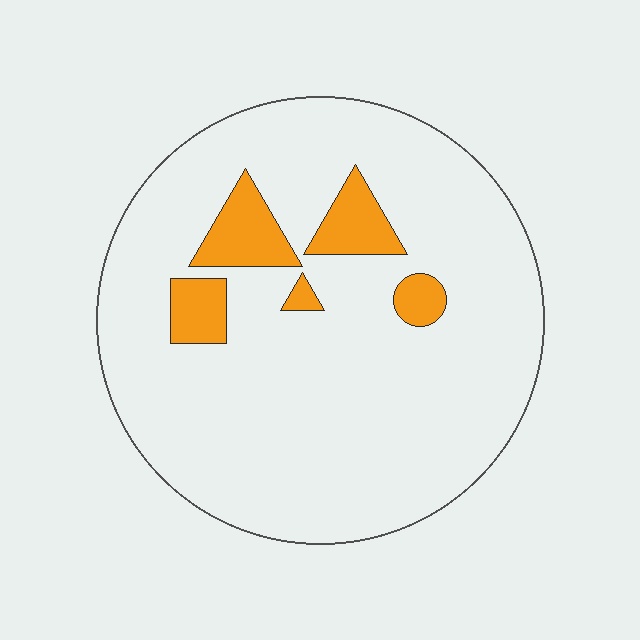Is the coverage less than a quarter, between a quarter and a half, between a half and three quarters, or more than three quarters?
Less than a quarter.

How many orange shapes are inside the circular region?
5.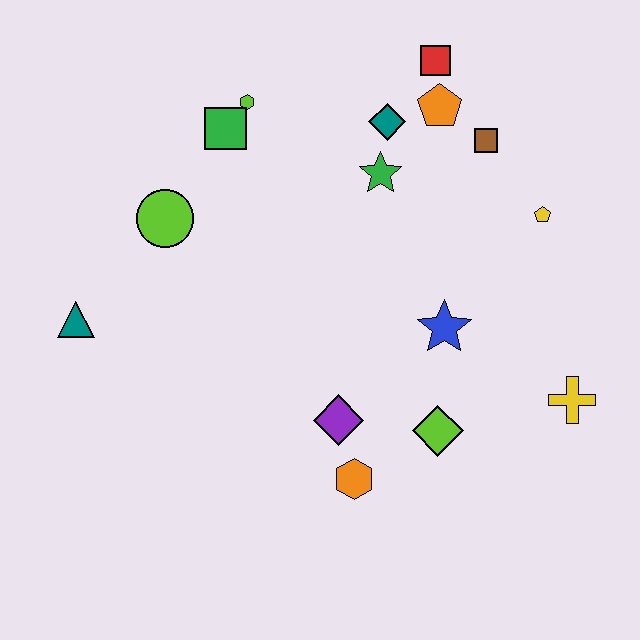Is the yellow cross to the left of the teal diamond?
No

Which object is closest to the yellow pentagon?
The brown square is closest to the yellow pentagon.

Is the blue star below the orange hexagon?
No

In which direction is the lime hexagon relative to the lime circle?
The lime hexagon is above the lime circle.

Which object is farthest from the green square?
The yellow cross is farthest from the green square.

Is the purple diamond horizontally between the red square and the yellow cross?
No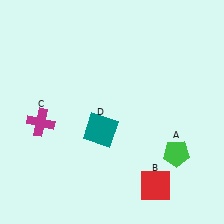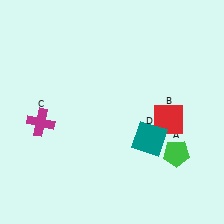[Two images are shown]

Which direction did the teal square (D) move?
The teal square (D) moved right.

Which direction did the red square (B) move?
The red square (B) moved up.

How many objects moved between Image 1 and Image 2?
2 objects moved between the two images.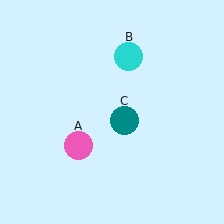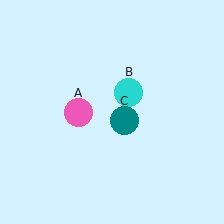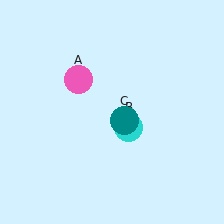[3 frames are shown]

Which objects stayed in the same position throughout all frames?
Teal circle (object C) remained stationary.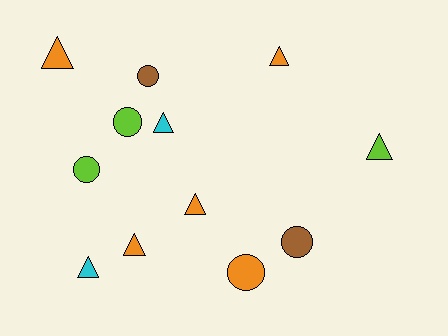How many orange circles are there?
There is 1 orange circle.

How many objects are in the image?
There are 12 objects.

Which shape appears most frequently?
Triangle, with 7 objects.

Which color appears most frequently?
Orange, with 5 objects.